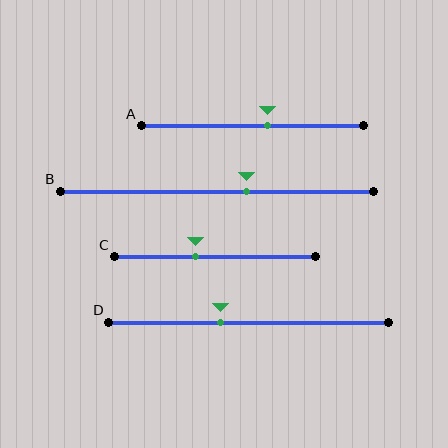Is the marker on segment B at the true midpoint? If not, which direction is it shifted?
No, the marker on segment B is shifted to the right by about 10% of the segment length.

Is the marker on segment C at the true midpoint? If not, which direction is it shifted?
No, the marker on segment C is shifted to the left by about 10% of the segment length.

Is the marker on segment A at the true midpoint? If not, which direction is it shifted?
No, the marker on segment A is shifted to the right by about 7% of the segment length.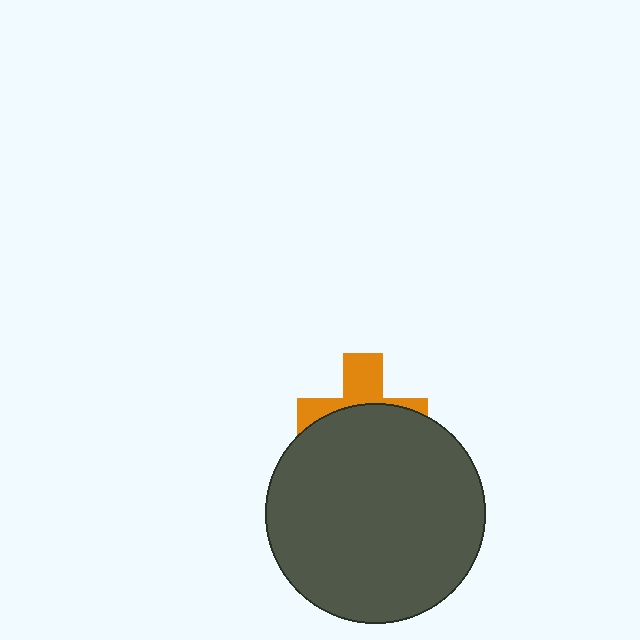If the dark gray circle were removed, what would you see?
You would see the complete orange cross.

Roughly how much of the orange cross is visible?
A small part of it is visible (roughly 40%).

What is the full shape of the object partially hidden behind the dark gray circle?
The partially hidden object is an orange cross.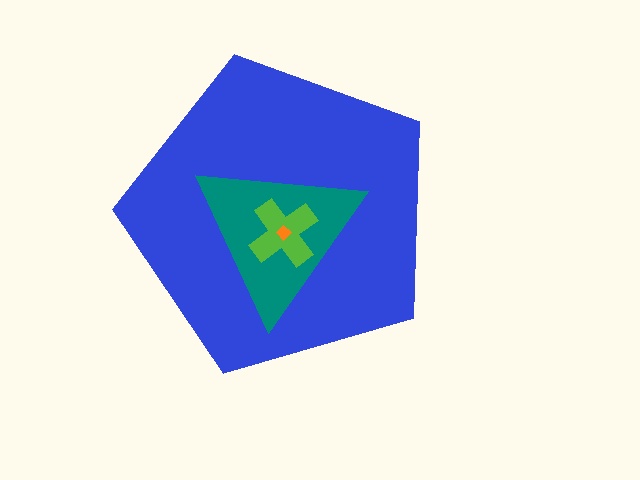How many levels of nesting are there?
4.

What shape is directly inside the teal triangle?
The lime cross.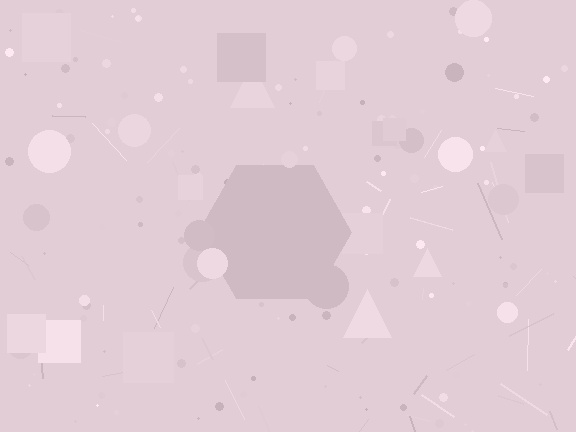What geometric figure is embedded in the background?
A hexagon is embedded in the background.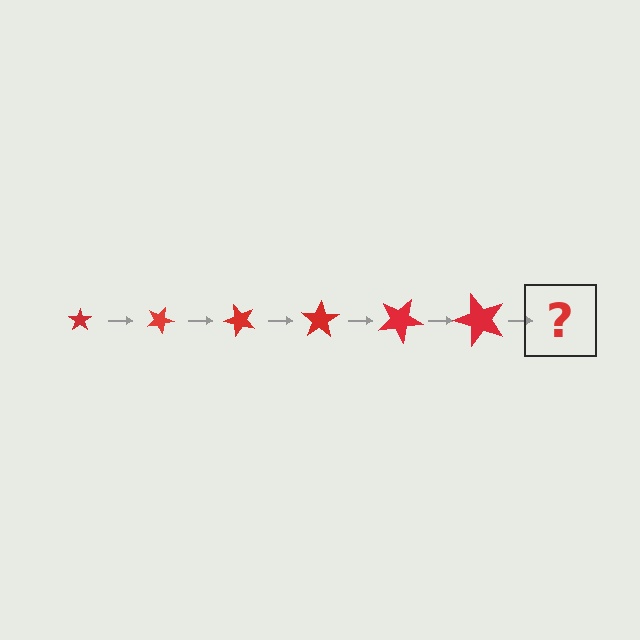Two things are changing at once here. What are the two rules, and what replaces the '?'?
The two rules are that the star grows larger each step and it rotates 25 degrees each step. The '?' should be a star, larger than the previous one and rotated 150 degrees from the start.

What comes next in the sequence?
The next element should be a star, larger than the previous one and rotated 150 degrees from the start.